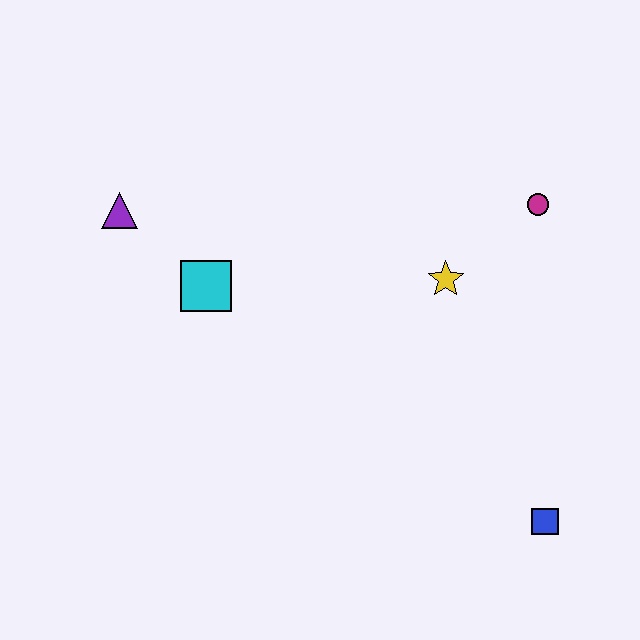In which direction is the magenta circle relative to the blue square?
The magenta circle is above the blue square.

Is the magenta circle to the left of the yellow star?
No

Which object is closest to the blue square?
The yellow star is closest to the blue square.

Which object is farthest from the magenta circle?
The purple triangle is farthest from the magenta circle.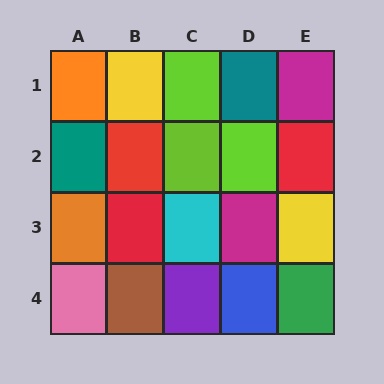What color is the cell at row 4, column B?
Brown.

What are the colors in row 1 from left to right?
Orange, yellow, lime, teal, magenta.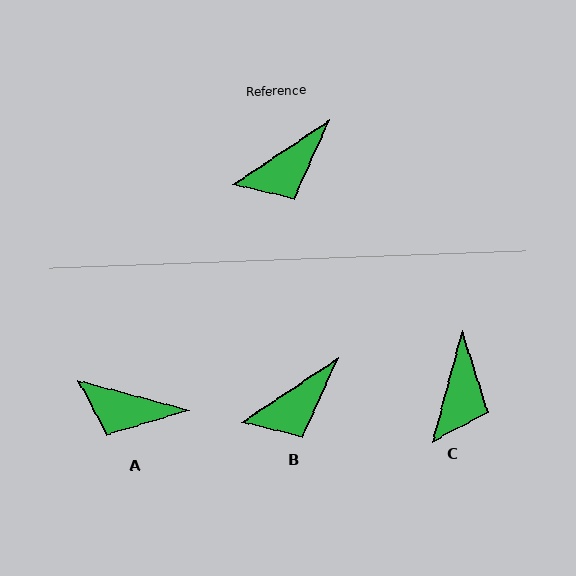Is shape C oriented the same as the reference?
No, it is off by about 42 degrees.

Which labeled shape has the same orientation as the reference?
B.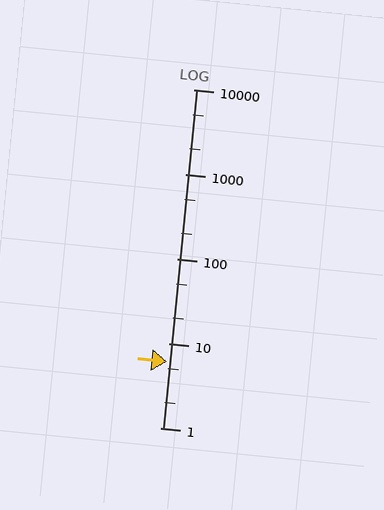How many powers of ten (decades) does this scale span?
The scale spans 4 decades, from 1 to 10000.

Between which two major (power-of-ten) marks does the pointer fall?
The pointer is between 1 and 10.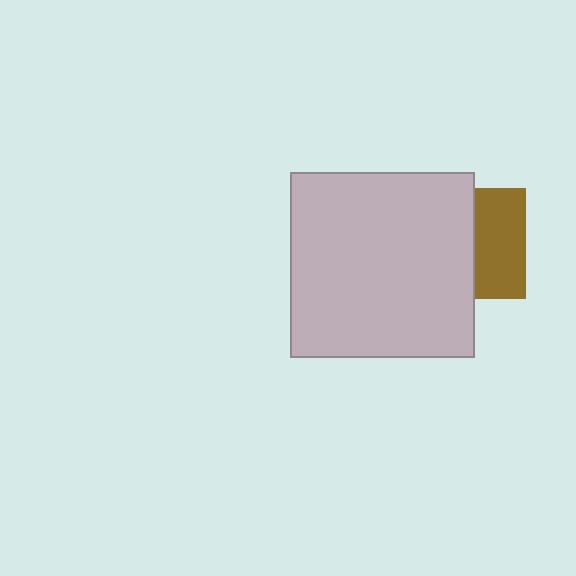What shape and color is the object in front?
The object in front is a light gray square.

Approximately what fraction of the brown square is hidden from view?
Roughly 55% of the brown square is hidden behind the light gray square.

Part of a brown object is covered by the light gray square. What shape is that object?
It is a square.